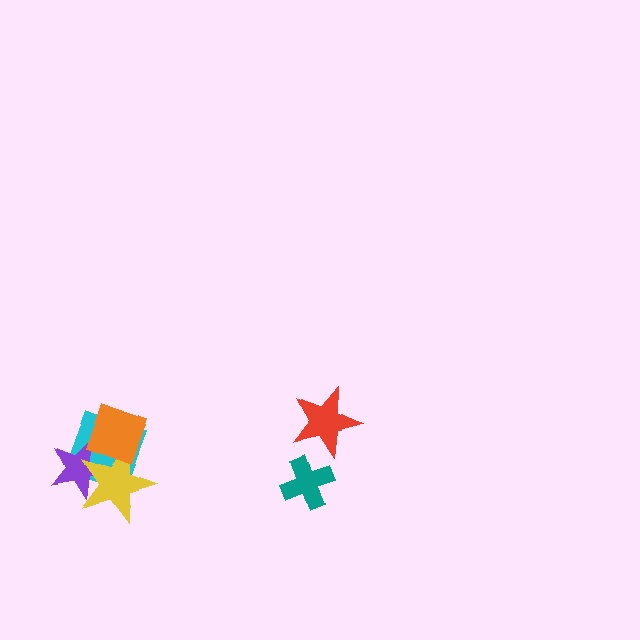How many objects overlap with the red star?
0 objects overlap with the red star.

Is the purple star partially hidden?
Yes, it is partially covered by another shape.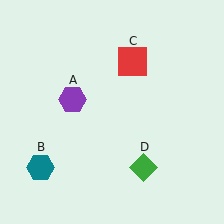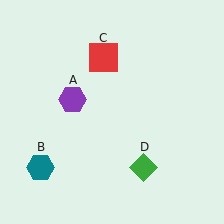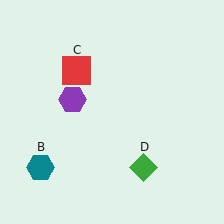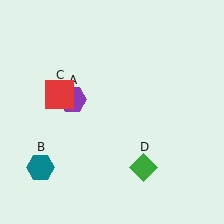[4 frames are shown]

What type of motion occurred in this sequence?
The red square (object C) rotated counterclockwise around the center of the scene.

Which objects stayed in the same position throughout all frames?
Purple hexagon (object A) and teal hexagon (object B) and green diamond (object D) remained stationary.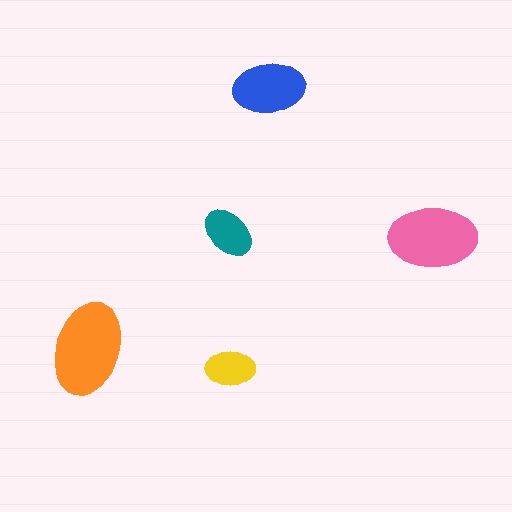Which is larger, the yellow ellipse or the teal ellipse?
The teal one.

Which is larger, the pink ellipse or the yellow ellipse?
The pink one.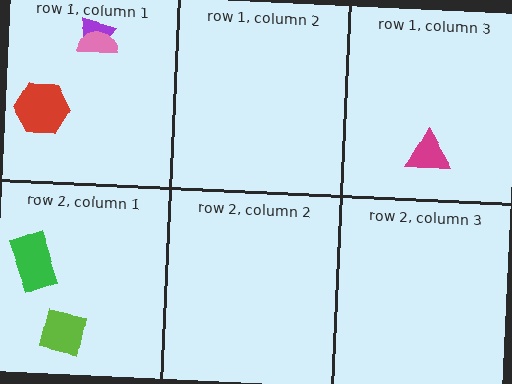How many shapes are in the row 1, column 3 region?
1.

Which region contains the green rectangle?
The row 2, column 1 region.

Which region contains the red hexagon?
The row 1, column 1 region.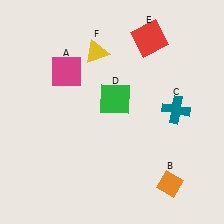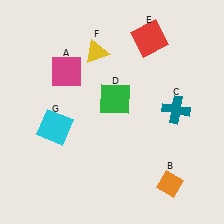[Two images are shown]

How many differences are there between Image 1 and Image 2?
There is 1 difference between the two images.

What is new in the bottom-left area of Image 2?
A cyan square (G) was added in the bottom-left area of Image 2.